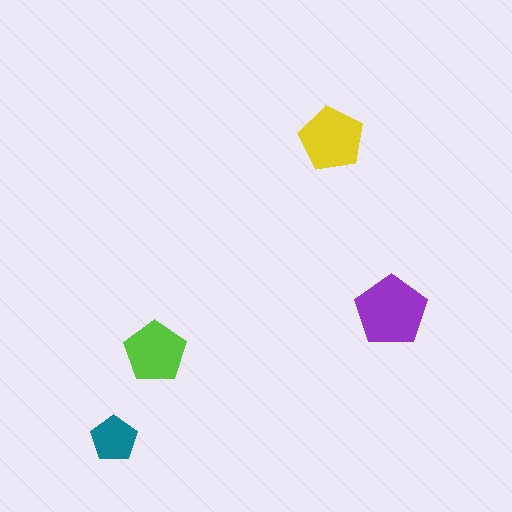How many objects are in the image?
There are 4 objects in the image.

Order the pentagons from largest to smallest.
the purple one, the yellow one, the lime one, the teal one.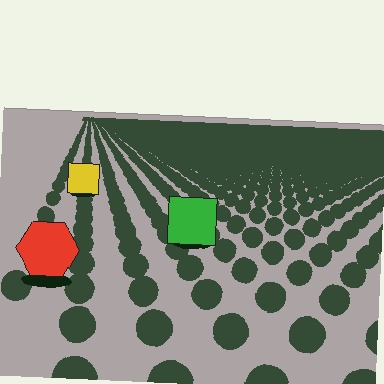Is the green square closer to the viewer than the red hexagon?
No. The red hexagon is closer — you can tell from the texture gradient: the ground texture is coarser near it.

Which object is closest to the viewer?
The red hexagon is closest. The texture marks near it are larger and more spread out.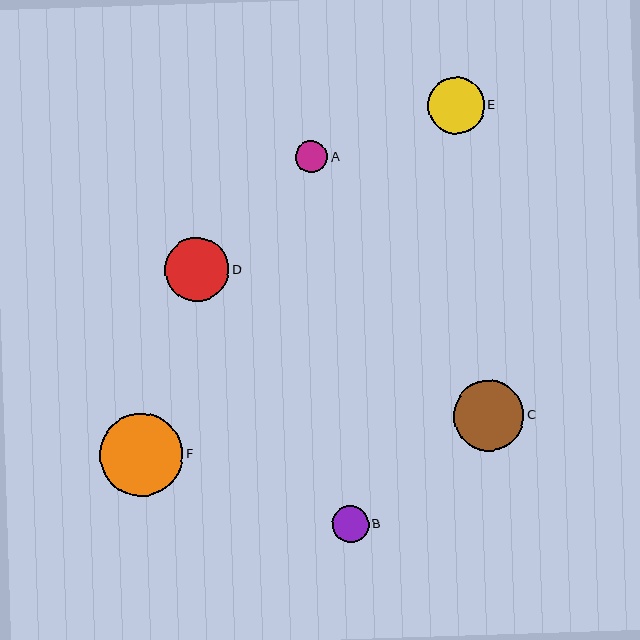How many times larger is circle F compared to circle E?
Circle F is approximately 1.5 times the size of circle E.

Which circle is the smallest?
Circle A is the smallest with a size of approximately 33 pixels.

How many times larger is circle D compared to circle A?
Circle D is approximately 2.0 times the size of circle A.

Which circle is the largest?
Circle F is the largest with a size of approximately 83 pixels.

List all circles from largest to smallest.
From largest to smallest: F, C, D, E, B, A.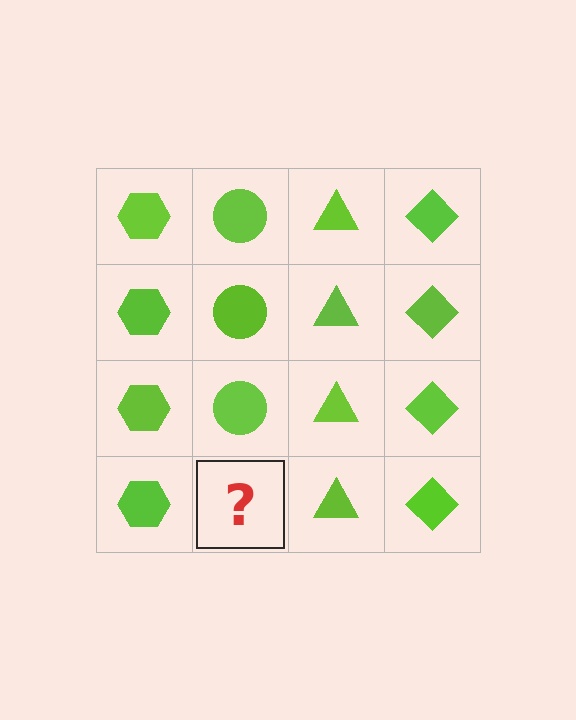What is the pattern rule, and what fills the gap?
The rule is that each column has a consistent shape. The gap should be filled with a lime circle.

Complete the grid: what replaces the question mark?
The question mark should be replaced with a lime circle.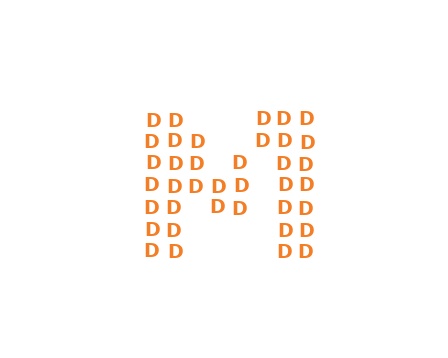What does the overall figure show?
The overall figure shows the letter M.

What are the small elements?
The small elements are letter D's.